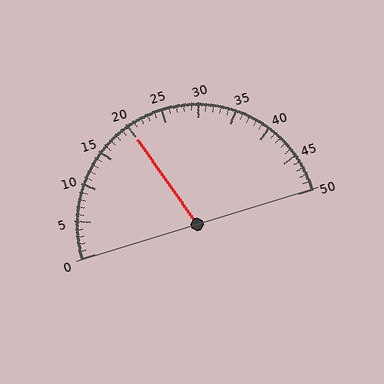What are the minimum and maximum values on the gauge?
The gauge ranges from 0 to 50.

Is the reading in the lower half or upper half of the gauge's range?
The reading is in the lower half of the range (0 to 50).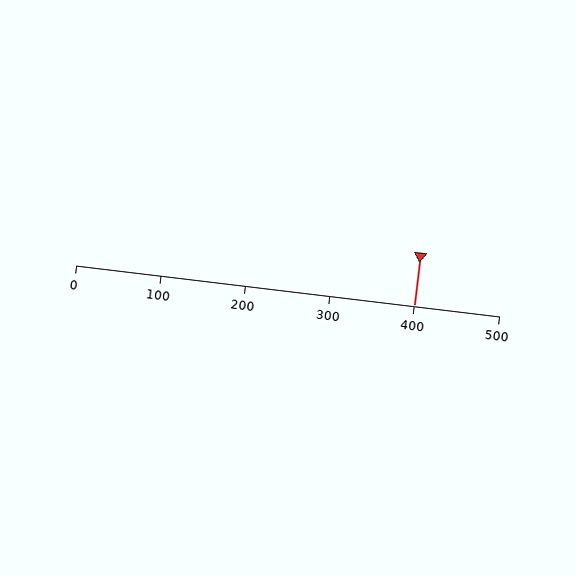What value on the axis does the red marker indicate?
The marker indicates approximately 400.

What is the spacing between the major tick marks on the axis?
The major ticks are spaced 100 apart.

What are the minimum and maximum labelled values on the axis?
The axis runs from 0 to 500.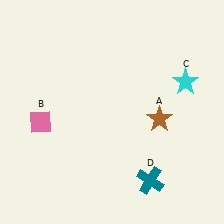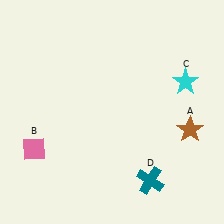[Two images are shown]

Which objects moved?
The objects that moved are: the brown star (A), the pink diamond (B).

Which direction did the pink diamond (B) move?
The pink diamond (B) moved down.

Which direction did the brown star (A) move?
The brown star (A) moved right.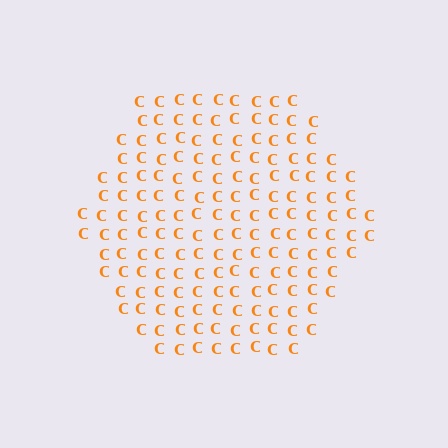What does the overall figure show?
The overall figure shows a hexagon.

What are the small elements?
The small elements are letter C's.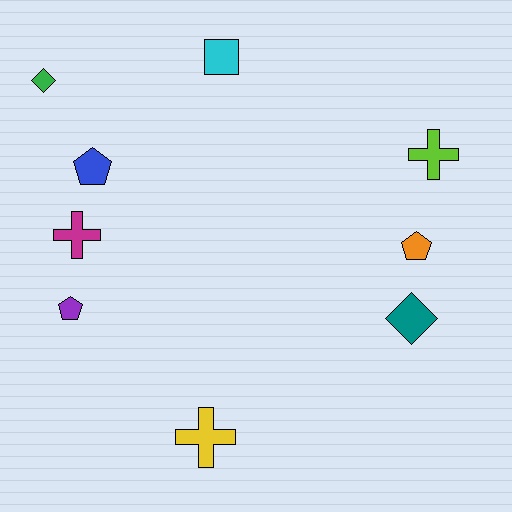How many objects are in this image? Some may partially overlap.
There are 9 objects.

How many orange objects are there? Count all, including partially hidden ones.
There is 1 orange object.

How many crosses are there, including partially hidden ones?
There are 3 crosses.